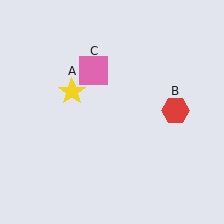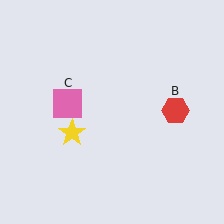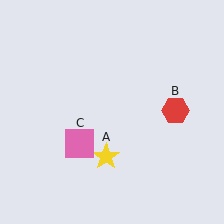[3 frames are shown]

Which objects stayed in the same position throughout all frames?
Red hexagon (object B) remained stationary.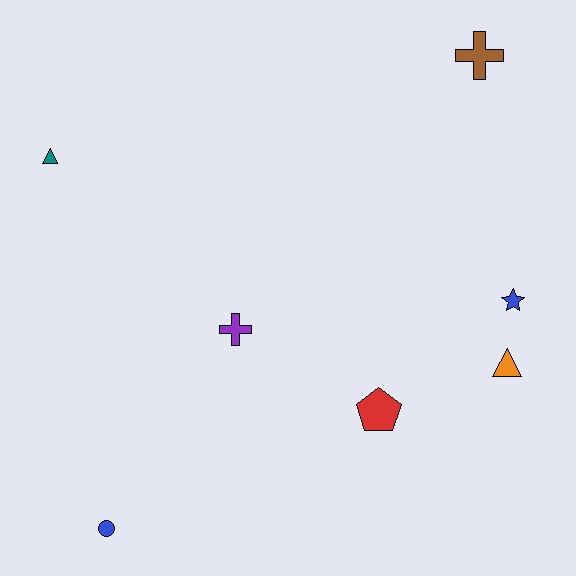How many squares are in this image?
There are no squares.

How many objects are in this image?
There are 7 objects.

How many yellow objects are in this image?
There are no yellow objects.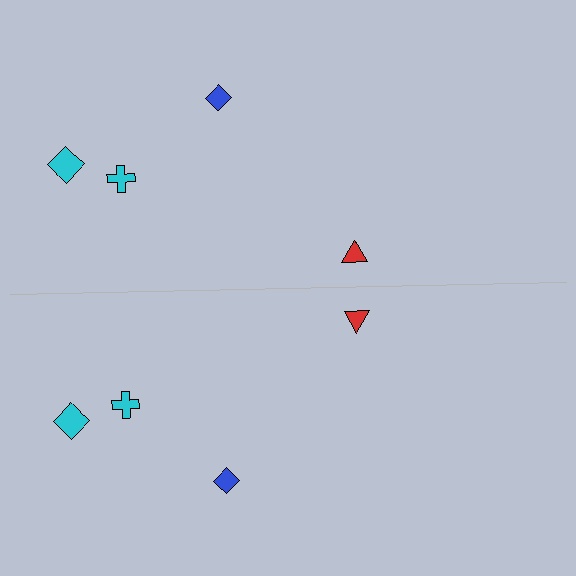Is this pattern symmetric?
Yes, this pattern has bilateral (reflection) symmetry.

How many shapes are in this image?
There are 8 shapes in this image.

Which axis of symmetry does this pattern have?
The pattern has a horizontal axis of symmetry running through the center of the image.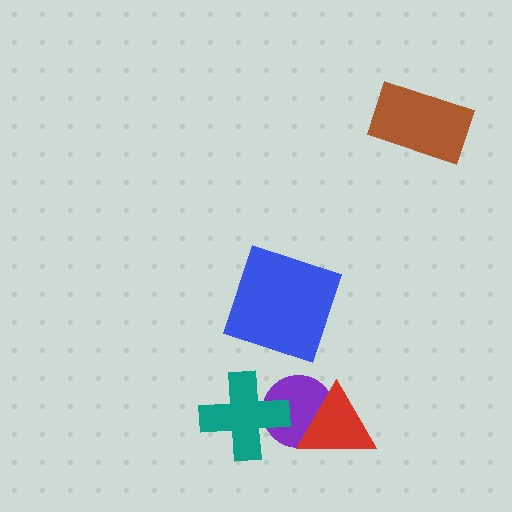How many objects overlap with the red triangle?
1 object overlaps with the red triangle.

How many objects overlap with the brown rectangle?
0 objects overlap with the brown rectangle.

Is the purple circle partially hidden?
Yes, it is partially covered by another shape.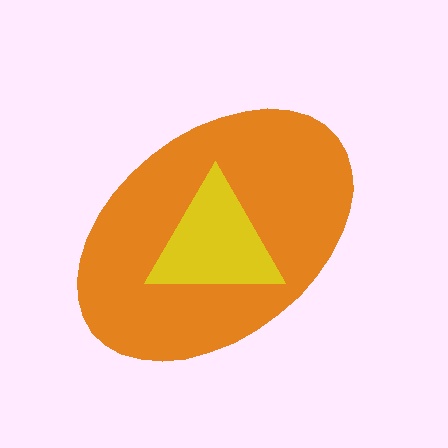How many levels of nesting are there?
2.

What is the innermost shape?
The yellow triangle.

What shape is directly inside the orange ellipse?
The yellow triangle.